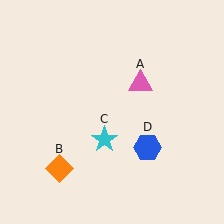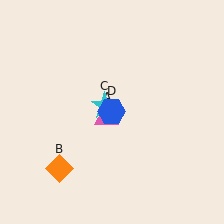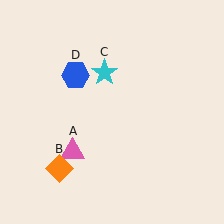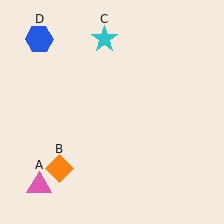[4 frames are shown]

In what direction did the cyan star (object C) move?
The cyan star (object C) moved up.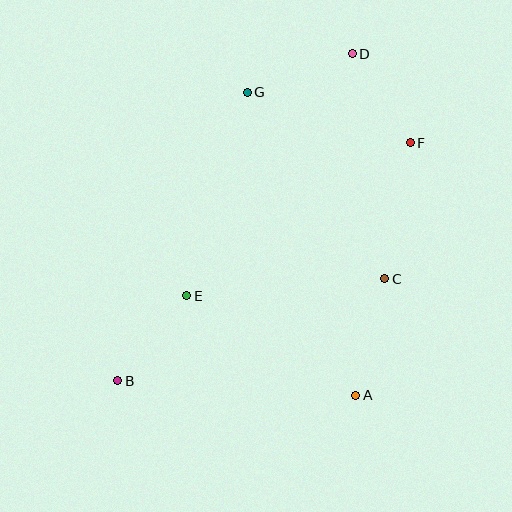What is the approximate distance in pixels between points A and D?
The distance between A and D is approximately 341 pixels.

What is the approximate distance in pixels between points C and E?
The distance between C and E is approximately 199 pixels.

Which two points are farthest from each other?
Points B and D are farthest from each other.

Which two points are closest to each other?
Points D and F are closest to each other.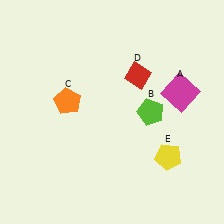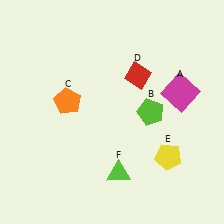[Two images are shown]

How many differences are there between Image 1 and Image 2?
There is 1 difference between the two images.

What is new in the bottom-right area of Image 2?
A lime triangle (F) was added in the bottom-right area of Image 2.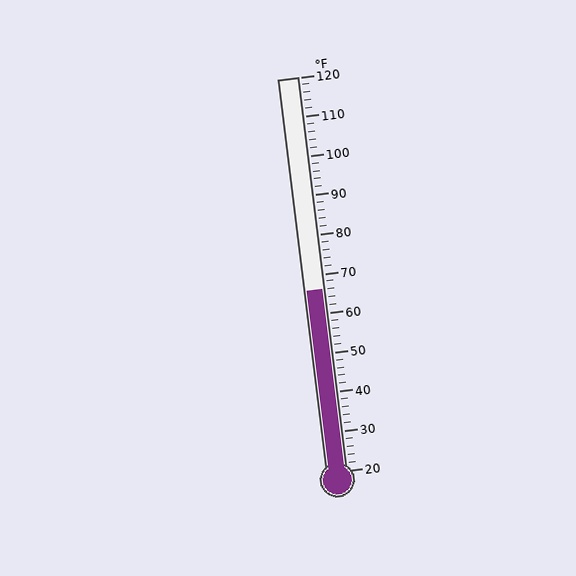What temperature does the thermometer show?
The thermometer shows approximately 66°F.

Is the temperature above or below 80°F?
The temperature is below 80°F.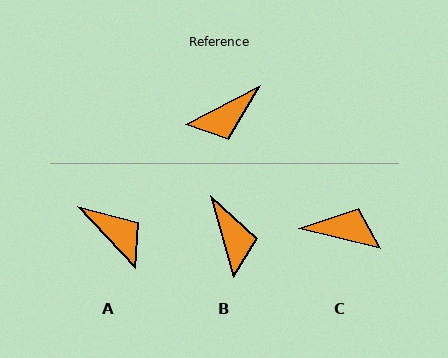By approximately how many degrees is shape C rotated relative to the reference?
Approximately 138 degrees counter-clockwise.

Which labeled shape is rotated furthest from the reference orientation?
C, about 138 degrees away.